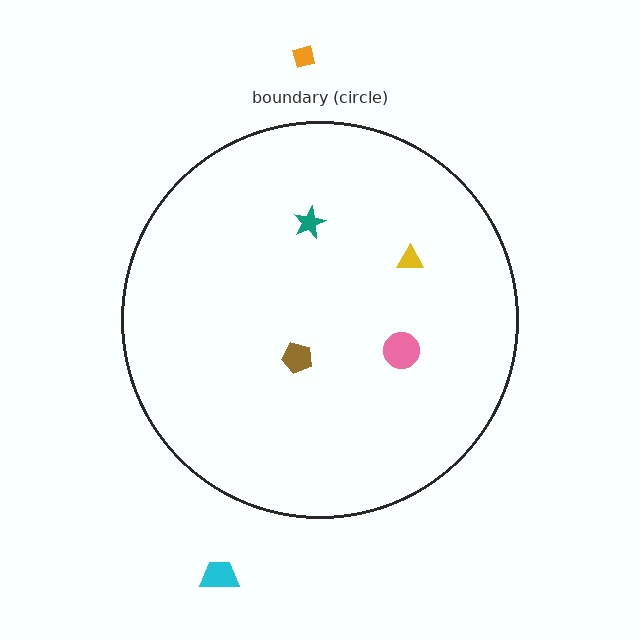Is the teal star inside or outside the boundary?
Inside.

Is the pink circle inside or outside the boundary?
Inside.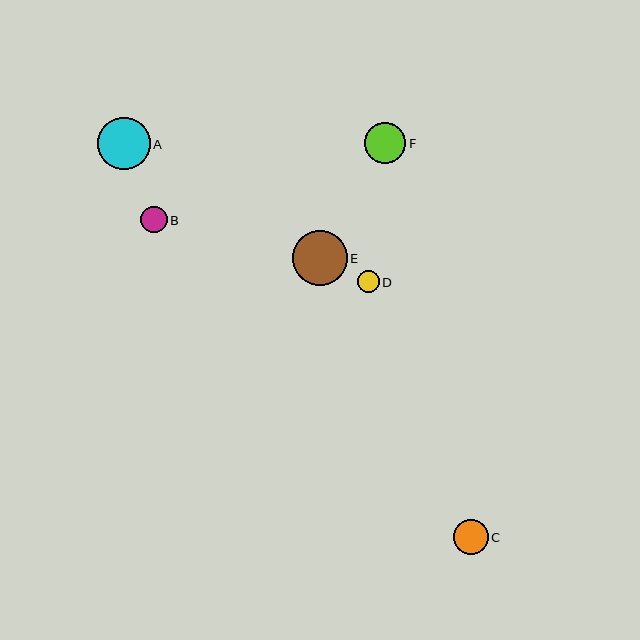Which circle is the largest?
Circle E is the largest with a size of approximately 55 pixels.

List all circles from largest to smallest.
From largest to smallest: E, A, F, C, B, D.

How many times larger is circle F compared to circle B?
Circle F is approximately 1.6 times the size of circle B.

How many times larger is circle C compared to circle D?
Circle C is approximately 1.6 times the size of circle D.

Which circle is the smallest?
Circle D is the smallest with a size of approximately 22 pixels.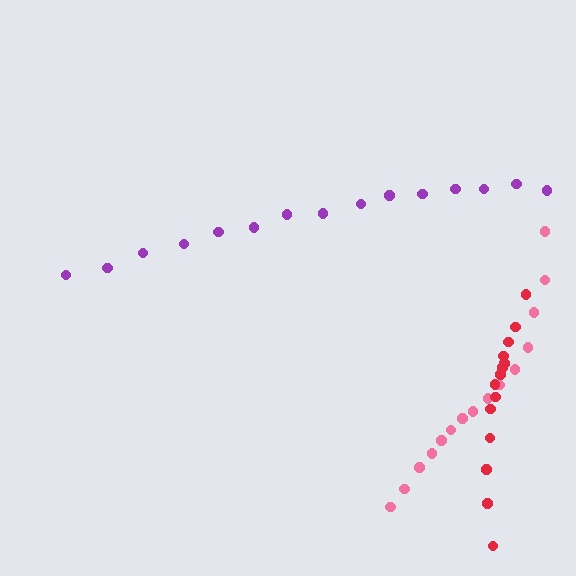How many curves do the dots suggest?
There are 3 distinct paths.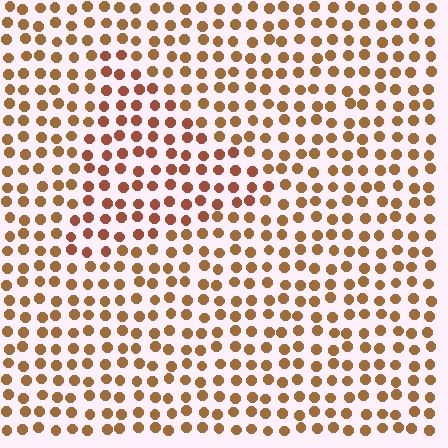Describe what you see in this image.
The image is filled with small brown elements in a uniform arrangement. A triangle-shaped region is visible where the elements are tinted to a slightly different hue, forming a subtle color boundary.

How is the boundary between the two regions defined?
The boundary is defined purely by a slight shift in hue (about 19 degrees). Spacing, size, and orientation are identical on both sides.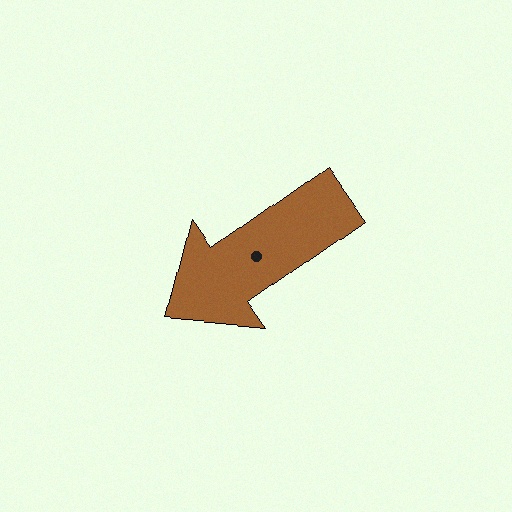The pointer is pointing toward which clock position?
Roughly 8 o'clock.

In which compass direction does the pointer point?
Southwest.